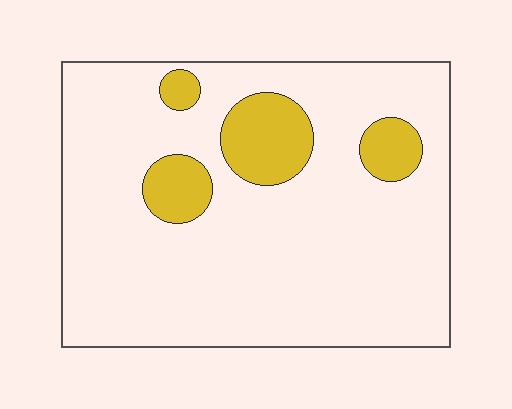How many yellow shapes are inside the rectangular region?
4.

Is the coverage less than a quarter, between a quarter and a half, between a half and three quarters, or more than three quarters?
Less than a quarter.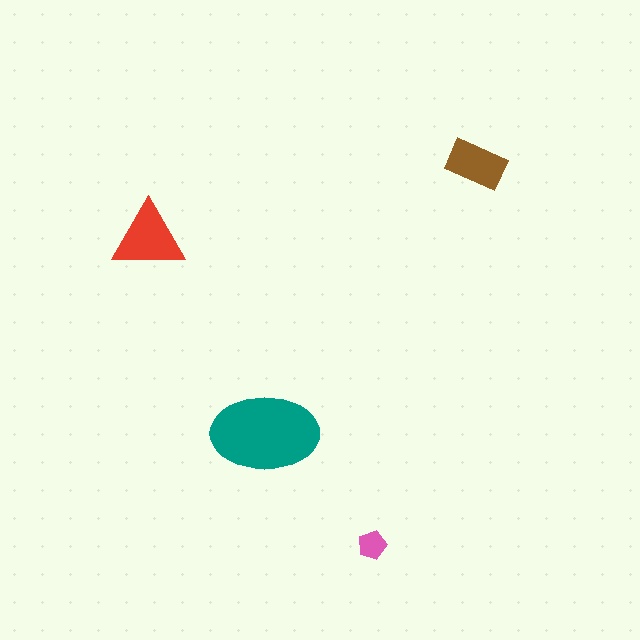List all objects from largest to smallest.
The teal ellipse, the red triangle, the brown rectangle, the pink pentagon.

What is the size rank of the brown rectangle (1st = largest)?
3rd.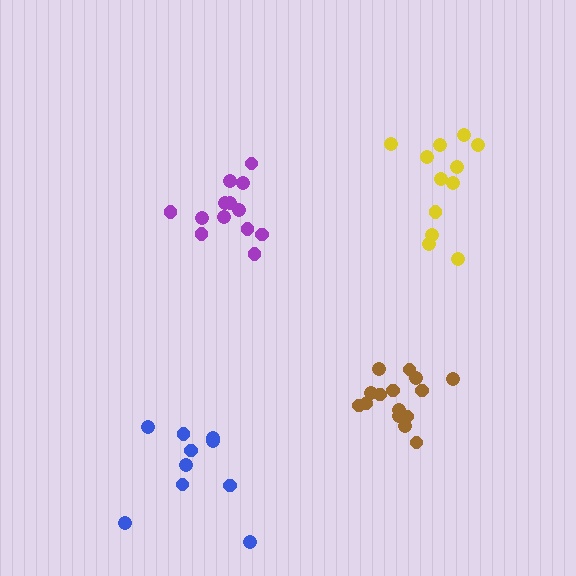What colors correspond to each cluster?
The clusters are colored: purple, yellow, blue, brown.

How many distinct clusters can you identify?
There are 4 distinct clusters.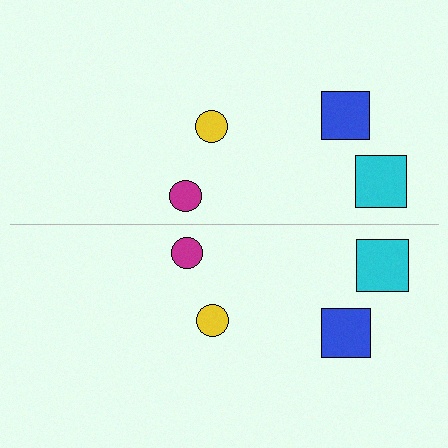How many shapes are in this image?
There are 8 shapes in this image.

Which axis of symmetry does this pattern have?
The pattern has a horizontal axis of symmetry running through the center of the image.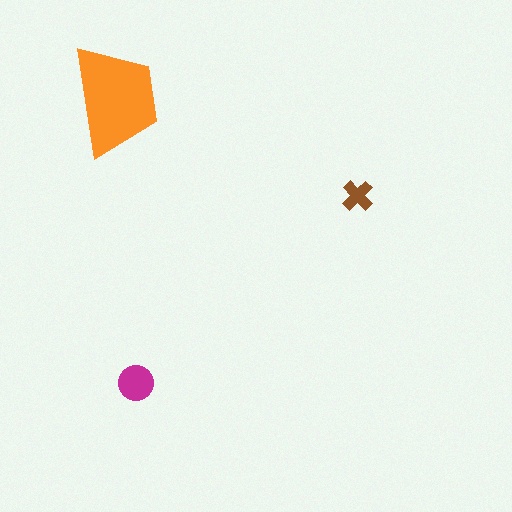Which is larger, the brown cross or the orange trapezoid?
The orange trapezoid.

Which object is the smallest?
The brown cross.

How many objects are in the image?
There are 3 objects in the image.